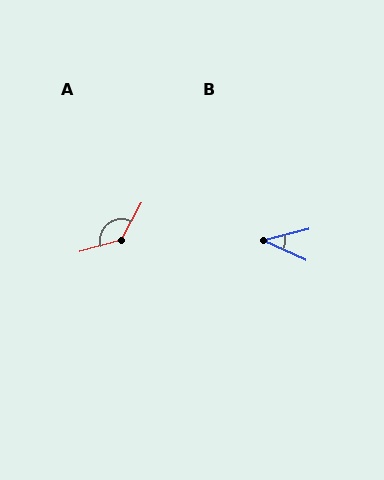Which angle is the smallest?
B, at approximately 39 degrees.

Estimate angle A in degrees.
Approximately 134 degrees.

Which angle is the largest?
A, at approximately 134 degrees.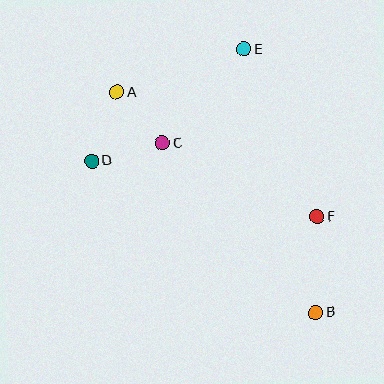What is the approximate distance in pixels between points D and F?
The distance between D and F is approximately 233 pixels.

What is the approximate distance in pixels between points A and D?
The distance between A and D is approximately 73 pixels.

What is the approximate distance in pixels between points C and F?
The distance between C and F is approximately 171 pixels.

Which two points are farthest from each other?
Points A and B are farthest from each other.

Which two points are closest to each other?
Points A and C are closest to each other.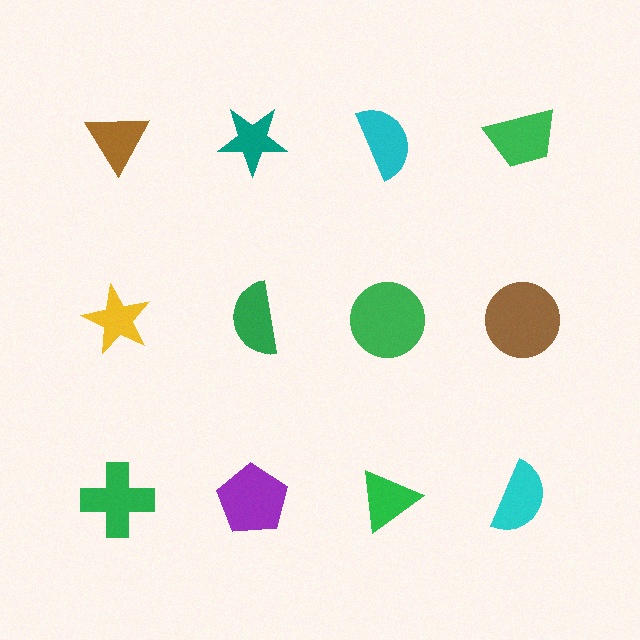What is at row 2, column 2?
A green semicircle.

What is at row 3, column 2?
A purple pentagon.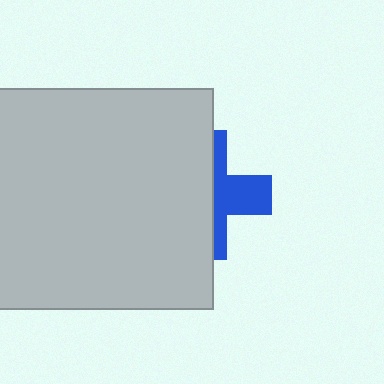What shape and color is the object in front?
The object in front is a light gray rectangle.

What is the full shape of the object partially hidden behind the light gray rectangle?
The partially hidden object is a blue cross.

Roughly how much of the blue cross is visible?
A small part of it is visible (roughly 41%).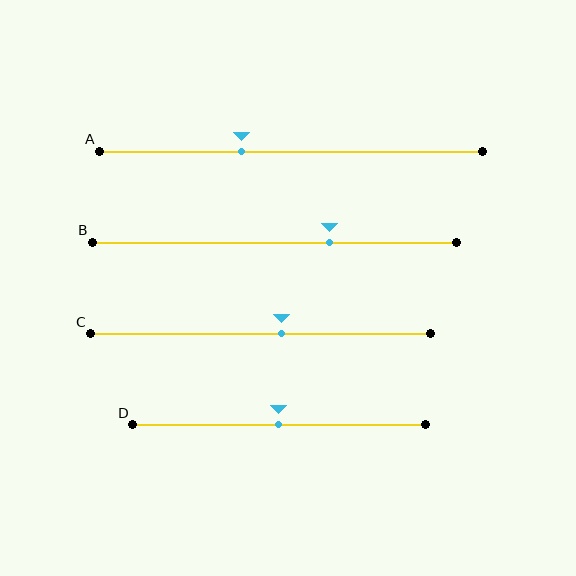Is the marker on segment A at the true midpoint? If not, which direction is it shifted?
No, the marker on segment A is shifted to the left by about 13% of the segment length.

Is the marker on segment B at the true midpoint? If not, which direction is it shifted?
No, the marker on segment B is shifted to the right by about 15% of the segment length.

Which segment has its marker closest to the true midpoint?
Segment D has its marker closest to the true midpoint.